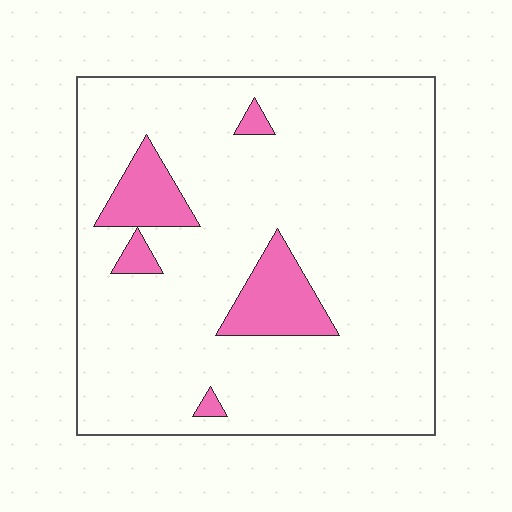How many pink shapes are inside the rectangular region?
5.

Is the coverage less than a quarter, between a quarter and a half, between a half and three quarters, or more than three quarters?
Less than a quarter.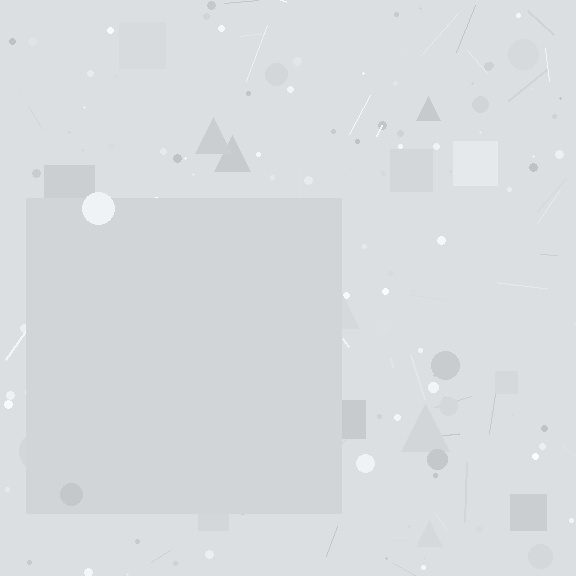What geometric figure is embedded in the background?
A square is embedded in the background.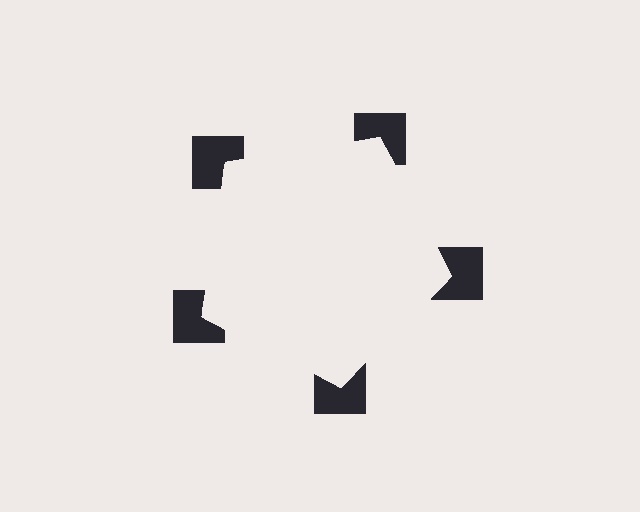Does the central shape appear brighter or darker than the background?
It typically appears slightly brighter than the background, even though no actual brightness change is drawn.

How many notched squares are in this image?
There are 5 — one at each vertex of the illusory pentagon.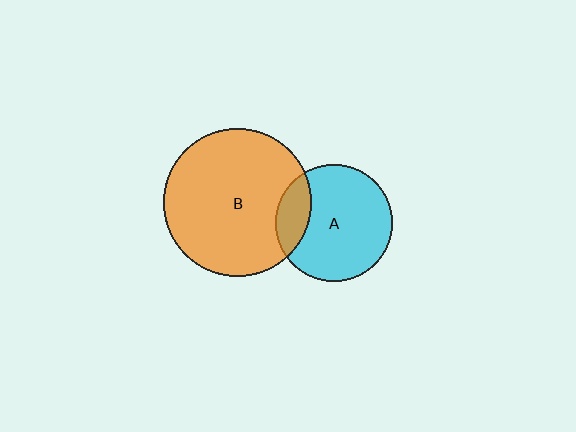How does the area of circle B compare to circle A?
Approximately 1.6 times.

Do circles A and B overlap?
Yes.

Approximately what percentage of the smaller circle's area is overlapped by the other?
Approximately 20%.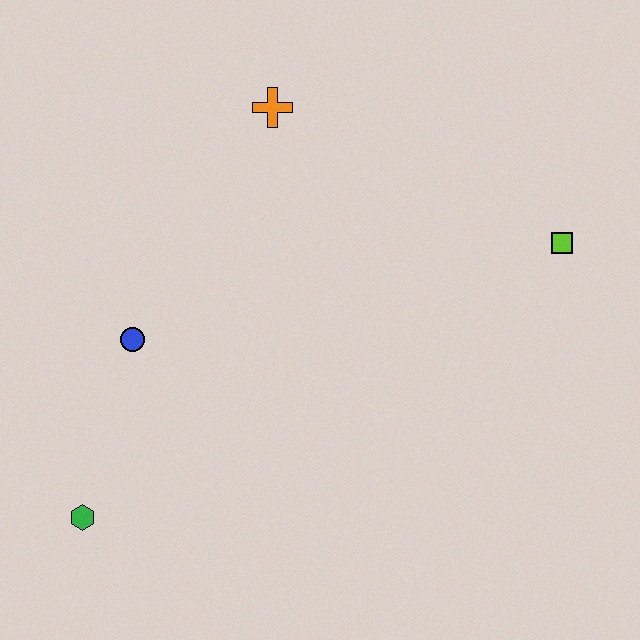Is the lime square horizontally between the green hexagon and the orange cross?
No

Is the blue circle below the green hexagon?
No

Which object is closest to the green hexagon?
The blue circle is closest to the green hexagon.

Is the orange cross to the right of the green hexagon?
Yes